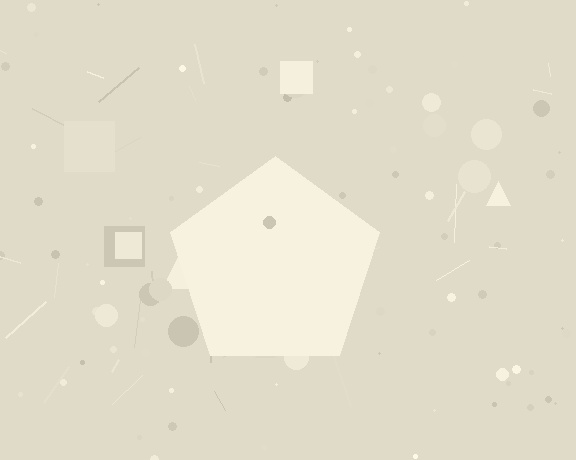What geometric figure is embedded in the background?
A pentagon is embedded in the background.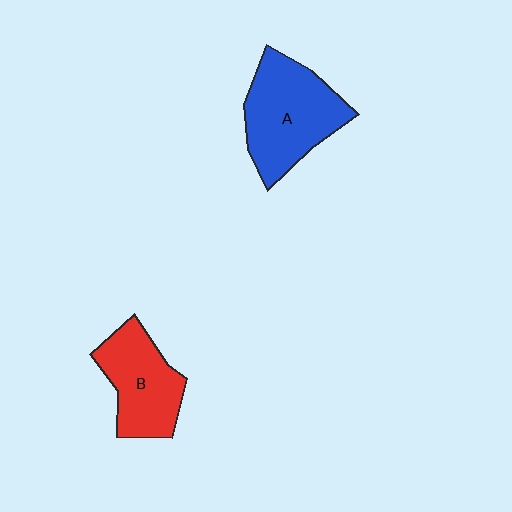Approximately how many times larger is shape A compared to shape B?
Approximately 1.3 times.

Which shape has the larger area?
Shape A (blue).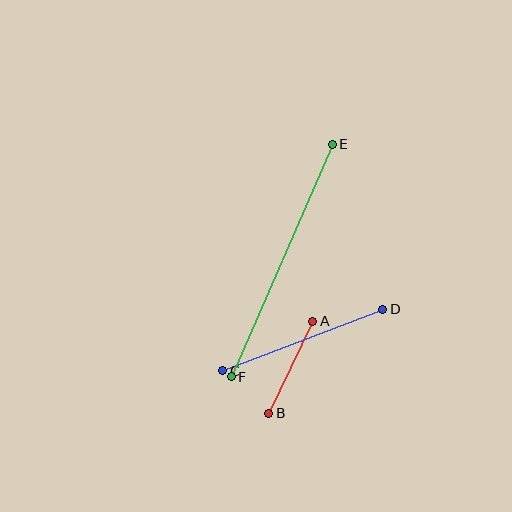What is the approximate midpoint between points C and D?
The midpoint is at approximately (303, 340) pixels.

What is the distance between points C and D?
The distance is approximately 171 pixels.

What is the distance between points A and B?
The distance is approximately 102 pixels.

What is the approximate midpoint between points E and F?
The midpoint is at approximately (282, 260) pixels.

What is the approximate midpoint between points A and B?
The midpoint is at approximately (291, 367) pixels.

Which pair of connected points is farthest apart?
Points E and F are farthest apart.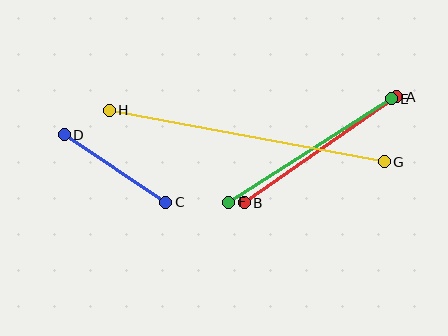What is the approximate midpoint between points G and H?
The midpoint is at approximately (247, 136) pixels.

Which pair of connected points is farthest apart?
Points G and H are farthest apart.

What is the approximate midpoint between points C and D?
The midpoint is at approximately (115, 168) pixels.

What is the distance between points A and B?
The distance is approximately 186 pixels.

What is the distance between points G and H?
The distance is approximately 280 pixels.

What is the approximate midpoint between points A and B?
The midpoint is at approximately (320, 150) pixels.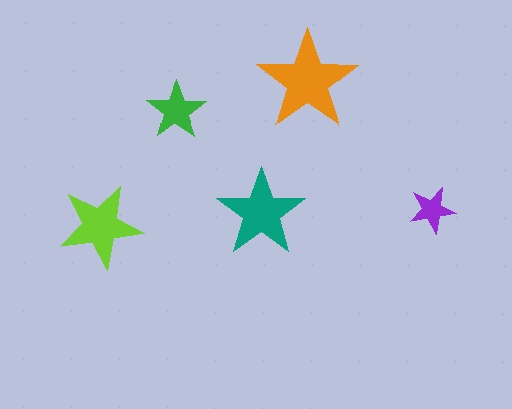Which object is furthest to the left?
The lime star is leftmost.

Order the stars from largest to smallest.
the orange one, the teal one, the lime one, the green one, the purple one.